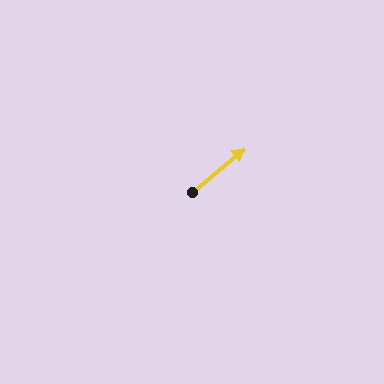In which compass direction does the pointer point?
Northeast.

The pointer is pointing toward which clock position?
Roughly 2 o'clock.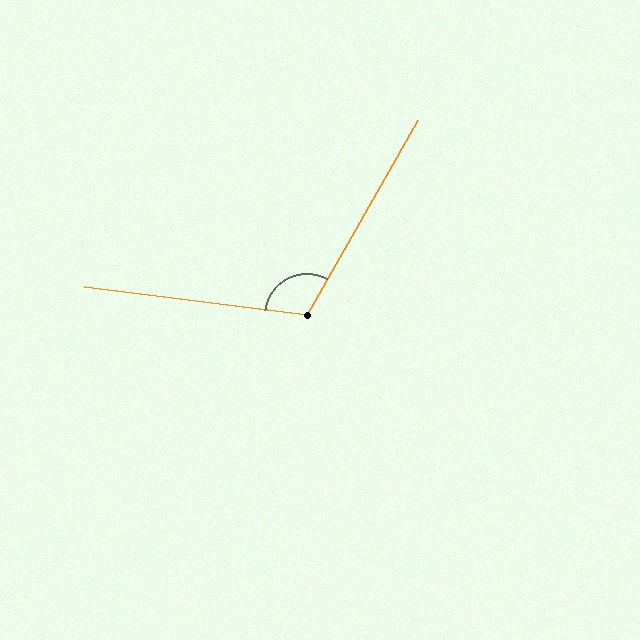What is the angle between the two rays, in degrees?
Approximately 112 degrees.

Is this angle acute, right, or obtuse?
It is obtuse.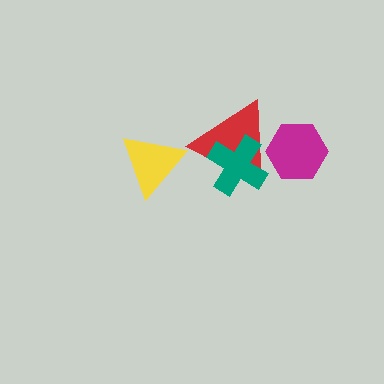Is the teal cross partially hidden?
No, no other shape covers it.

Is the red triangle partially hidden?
Yes, it is partially covered by another shape.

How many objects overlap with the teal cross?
1 object overlaps with the teal cross.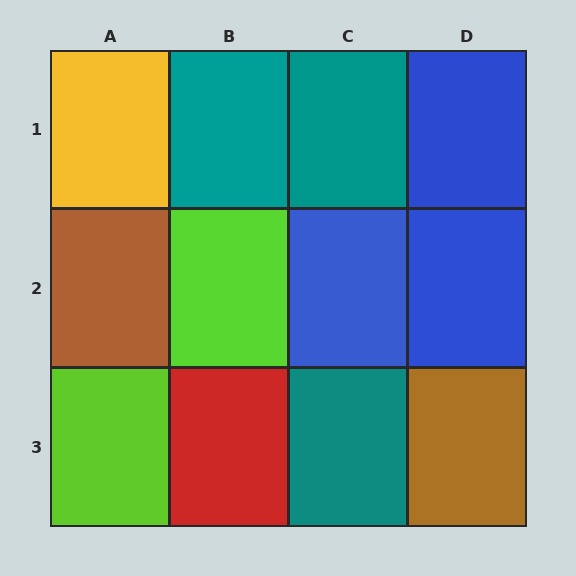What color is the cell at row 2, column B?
Lime.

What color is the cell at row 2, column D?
Blue.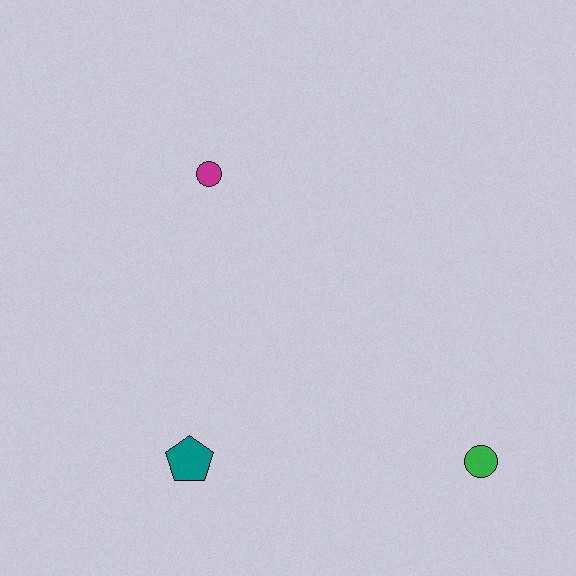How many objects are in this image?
There are 3 objects.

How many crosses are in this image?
There are no crosses.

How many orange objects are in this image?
There are no orange objects.